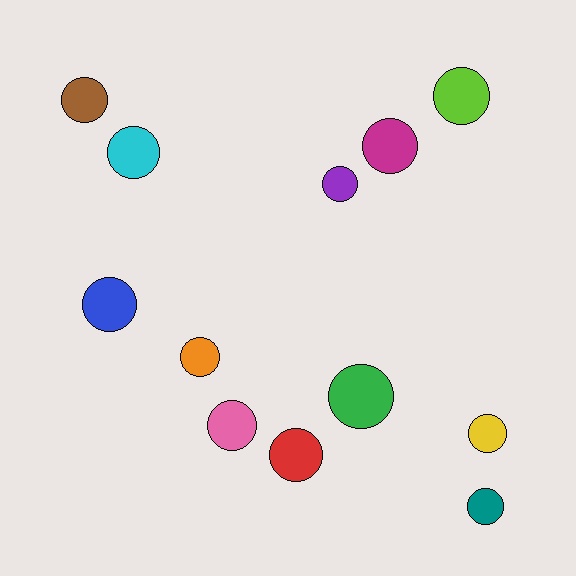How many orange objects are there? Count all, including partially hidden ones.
There is 1 orange object.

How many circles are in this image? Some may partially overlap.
There are 12 circles.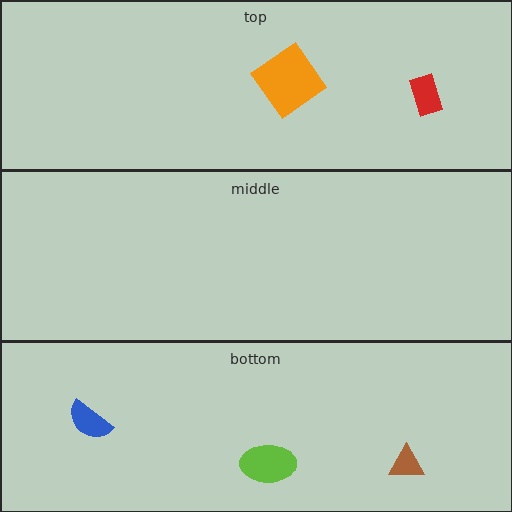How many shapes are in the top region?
2.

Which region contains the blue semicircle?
The bottom region.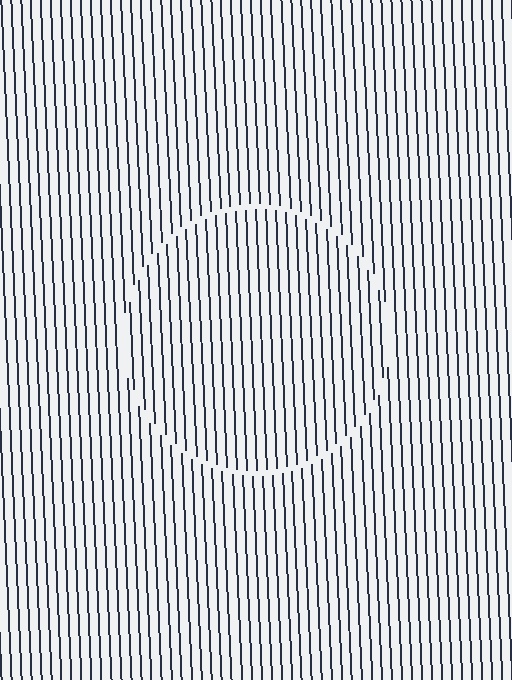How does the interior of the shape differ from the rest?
The interior of the shape contains the same grating, shifted by half a period — the contour is defined by the phase discontinuity where line-ends from the inner and outer gratings abut.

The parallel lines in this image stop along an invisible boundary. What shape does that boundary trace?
An illusory circle. The interior of the shape contains the same grating, shifted by half a period — the contour is defined by the phase discontinuity where line-ends from the inner and outer gratings abut.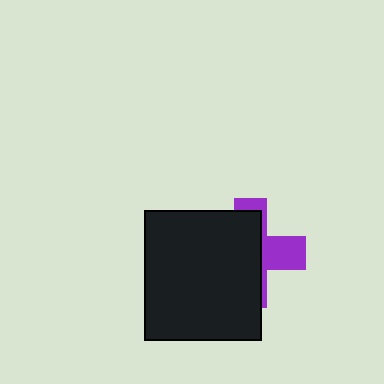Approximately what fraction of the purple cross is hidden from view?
Roughly 64% of the purple cross is hidden behind the black rectangle.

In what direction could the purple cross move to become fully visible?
The purple cross could move right. That would shift it out from behind the black rectangle entirely.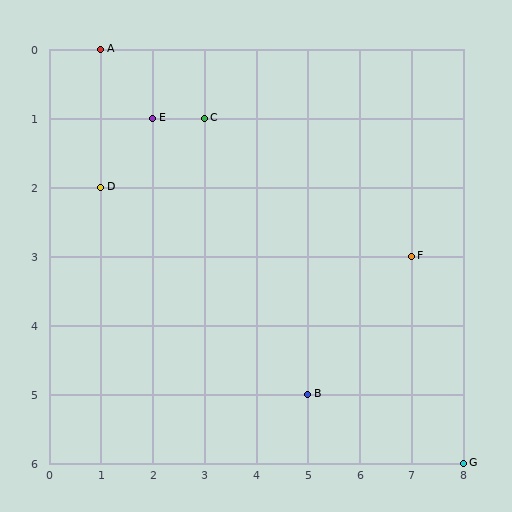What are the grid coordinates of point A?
Point A is at grid coordinates (1, 0).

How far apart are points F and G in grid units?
Points F and G are 1 column and 3 rows apart (about 3.2 grid units diagonally).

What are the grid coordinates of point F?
Point F is at grid coordinates (7, 3).